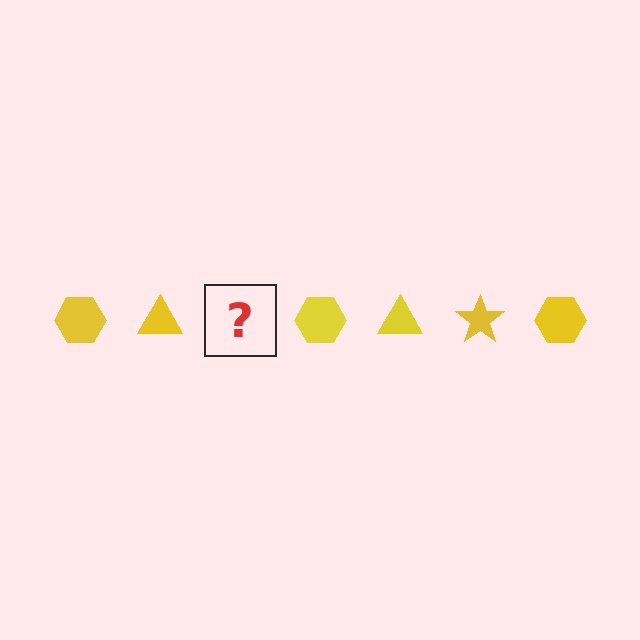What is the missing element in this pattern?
The missing element is a yellow star.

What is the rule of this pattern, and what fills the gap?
The rule is that the pattern cycles through hexagon, triangle, star shapes in yellow. The gap should be filled with a yellow star.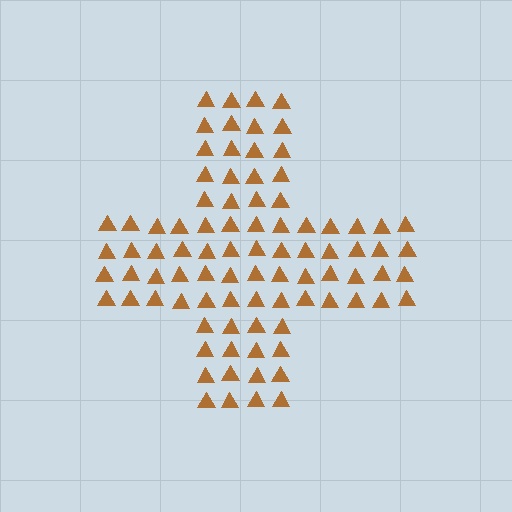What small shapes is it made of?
It is made of small triangles.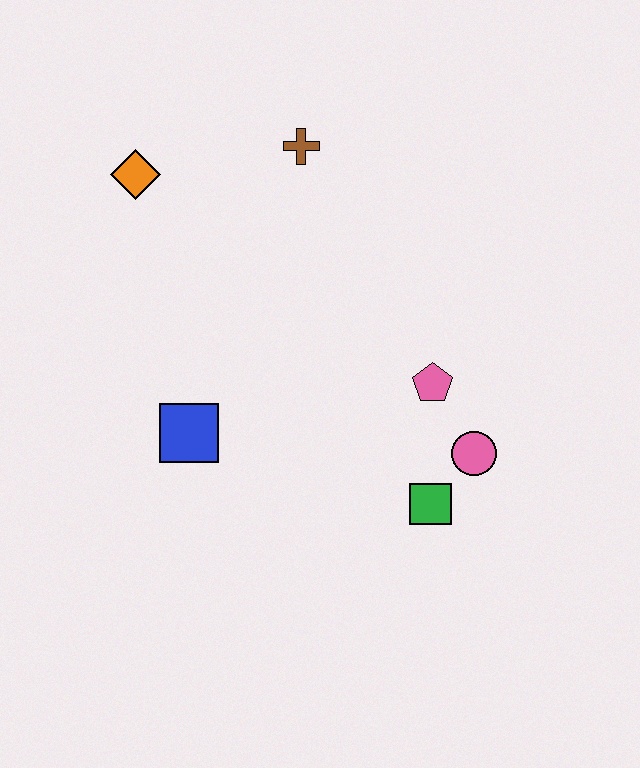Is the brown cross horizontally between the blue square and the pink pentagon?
Yes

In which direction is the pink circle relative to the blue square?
The pink circle is to the right of the blue square.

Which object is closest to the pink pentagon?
The pink circle is closest to the pink pentagon.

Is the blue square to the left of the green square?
Yes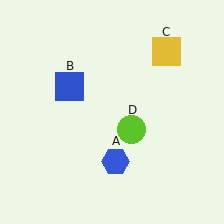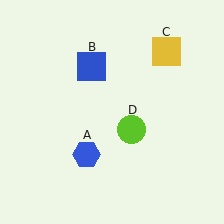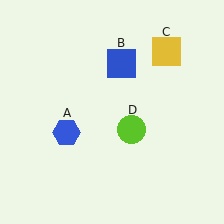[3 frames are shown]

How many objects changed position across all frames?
2 objects changed position: blue hexagon (object A), blue square (object B).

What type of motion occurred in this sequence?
The blue hexagon (object A), blue square (object B) rotated clockwise around the center of the scene.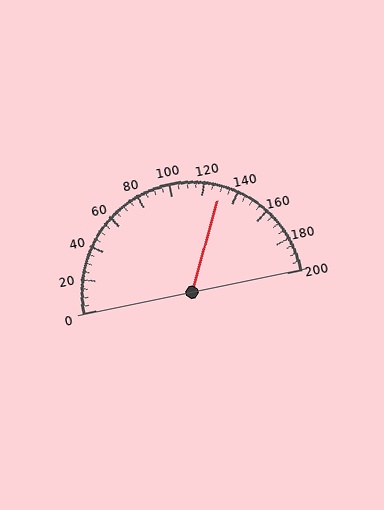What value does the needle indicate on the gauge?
The needle indicates approximately 130.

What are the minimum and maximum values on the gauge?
The gauge ranges from 0 to 200.